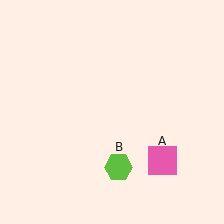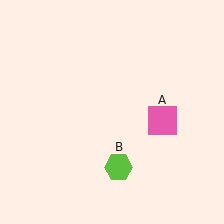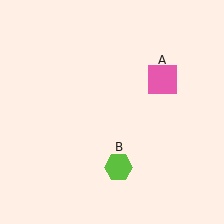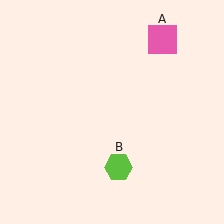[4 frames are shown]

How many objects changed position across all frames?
1 object changed position: pink square (object A).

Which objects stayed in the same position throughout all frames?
Lime hexagon (object B) remained stationary.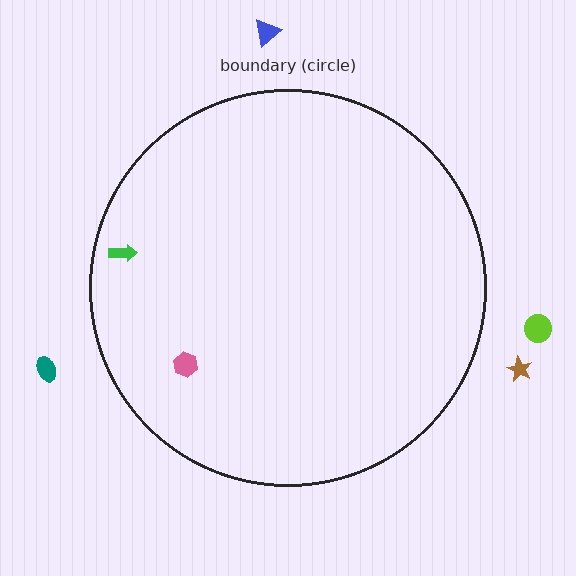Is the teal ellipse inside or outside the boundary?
Outside.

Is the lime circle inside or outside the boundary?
Outside.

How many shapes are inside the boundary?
2 inside, 4 outside.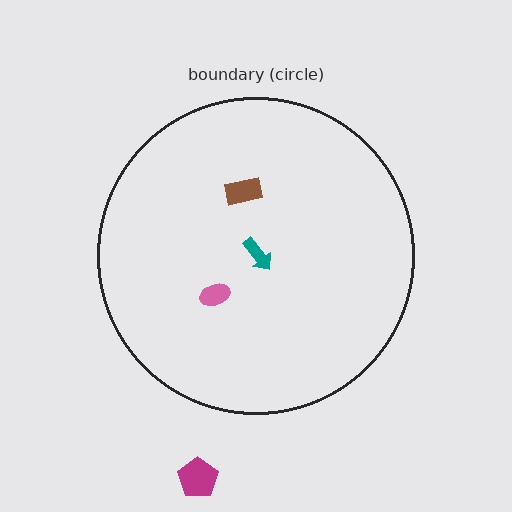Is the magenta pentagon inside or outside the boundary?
Outside.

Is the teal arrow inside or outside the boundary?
Inside.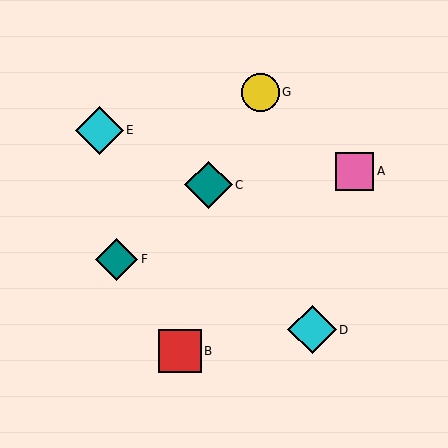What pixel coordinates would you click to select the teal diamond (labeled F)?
Click at (117, 259) to select the teal diamond F.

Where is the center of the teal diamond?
The center of the teal diamond is at (208, 185).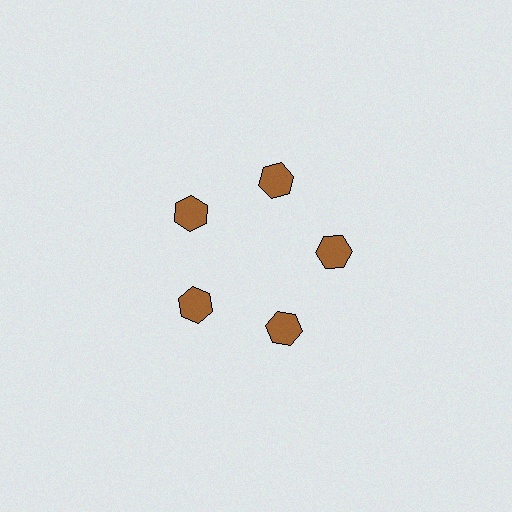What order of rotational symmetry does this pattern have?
This pattern has 5-fold rotational symmetry.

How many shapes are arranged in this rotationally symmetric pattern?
There are 5 shapes, arranged in 5 groups of 1.